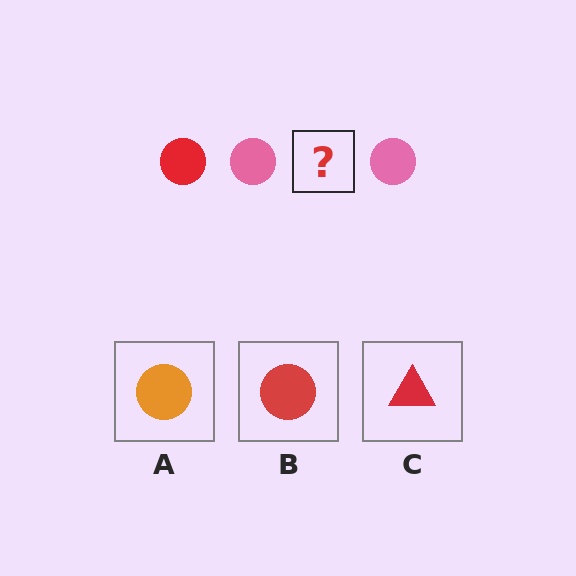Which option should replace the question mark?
Option B.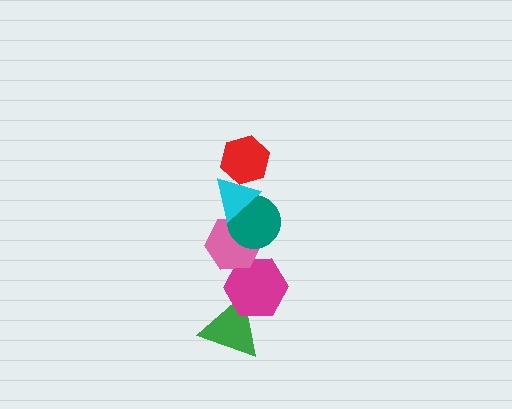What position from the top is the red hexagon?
The red hexagon is 1st from the top.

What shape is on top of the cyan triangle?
The red hexagon is on top of the cyan triangle.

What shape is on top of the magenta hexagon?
The pink hexagon is on top of the magenta hexagon.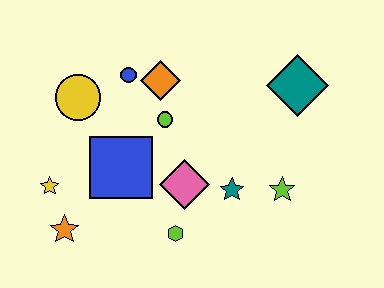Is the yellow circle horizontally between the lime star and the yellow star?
Yes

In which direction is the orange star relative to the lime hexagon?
The orange star is to the left of the lime hexagon.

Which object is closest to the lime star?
The teal star is closest to the lime star.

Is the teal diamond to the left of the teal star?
No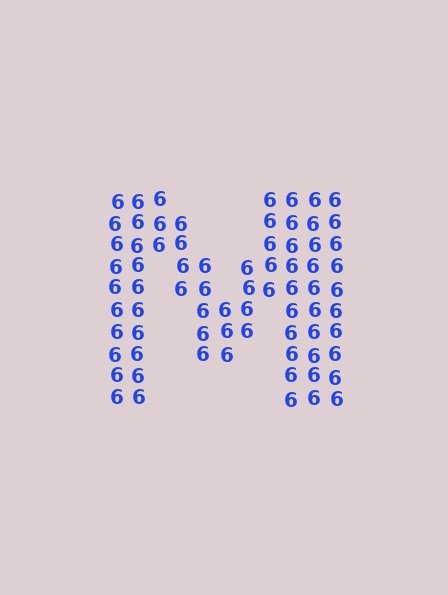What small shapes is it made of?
It is made of small digit 6's.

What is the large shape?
The large shape is the letter M.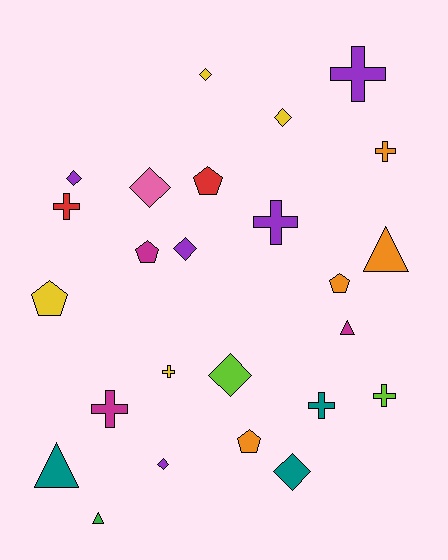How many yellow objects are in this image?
There are 4 yellow objects.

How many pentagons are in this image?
There are 5 pentagons.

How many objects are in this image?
There are 25 objects.